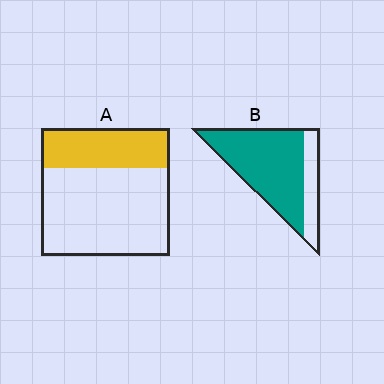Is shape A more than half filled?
No.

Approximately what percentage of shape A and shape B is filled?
A is approximately 30% and B is approximately 75%.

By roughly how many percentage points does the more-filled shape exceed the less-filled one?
By roughly 45 percentage points (B over A).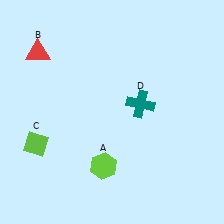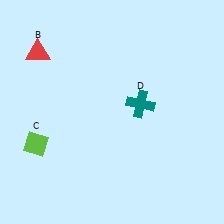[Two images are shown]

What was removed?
The lime hexagon (A) was removed in Image 2.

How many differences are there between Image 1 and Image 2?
There is 1 difference between the two images.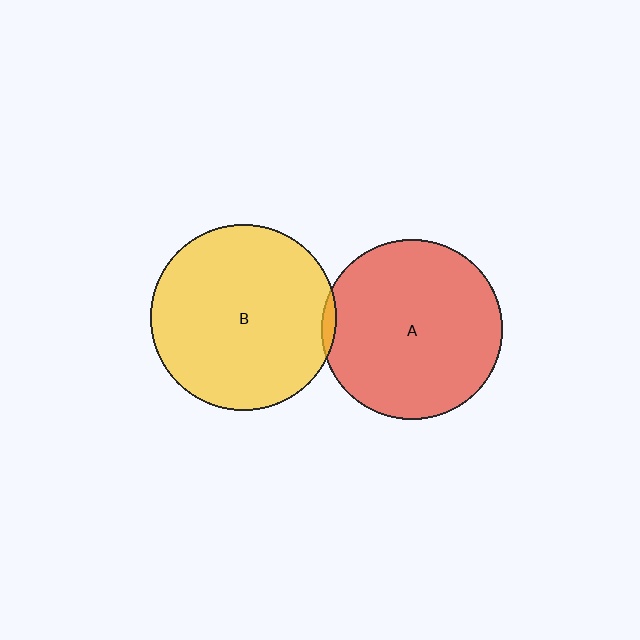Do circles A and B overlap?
Yes.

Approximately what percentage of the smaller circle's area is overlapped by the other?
Approximately 5%.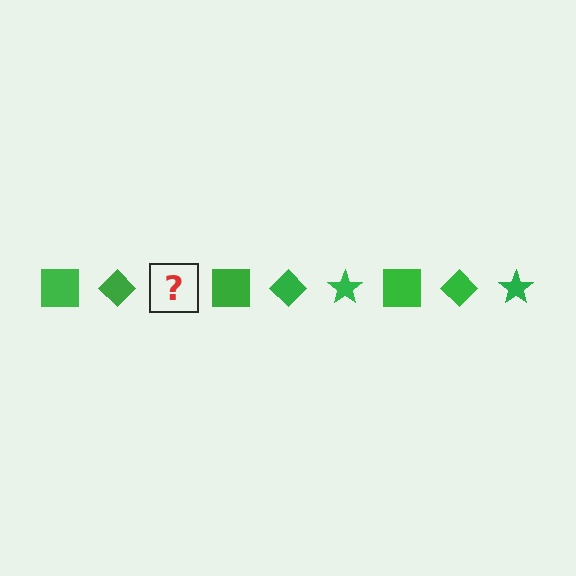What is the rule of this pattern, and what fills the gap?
The rule is that the pattern cycles through square, diamond, star shapes in green. The gap should be filled with a green star.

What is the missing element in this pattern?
The missing element is a green star.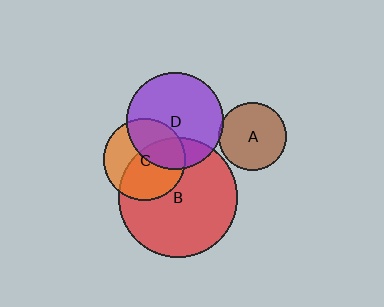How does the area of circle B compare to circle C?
Approximately 2.1 times.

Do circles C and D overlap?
Yes.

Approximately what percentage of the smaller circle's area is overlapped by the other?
Approximately 40%.